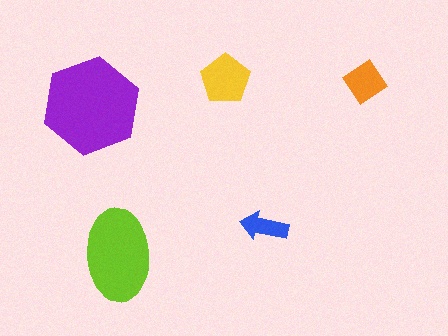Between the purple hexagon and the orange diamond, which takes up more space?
The purple hexagon.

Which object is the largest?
The purple hexagon.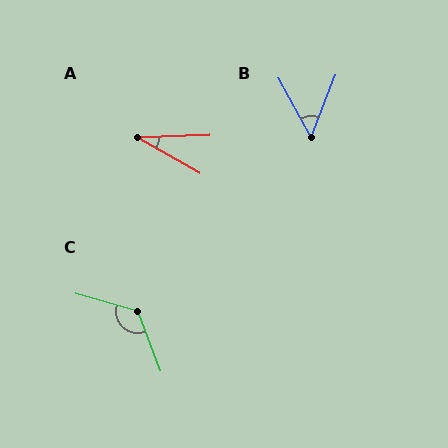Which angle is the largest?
C, at approximately 126 degrees.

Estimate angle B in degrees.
Approximately 51 degrees.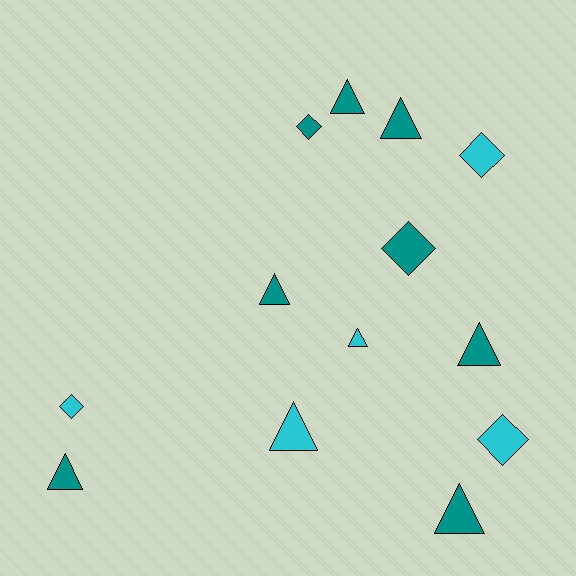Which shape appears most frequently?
Triangle, with 8 objects.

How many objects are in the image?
There are 13 objects.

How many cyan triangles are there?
There are 2 cyan triangles.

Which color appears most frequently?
Teal, with 8 objects.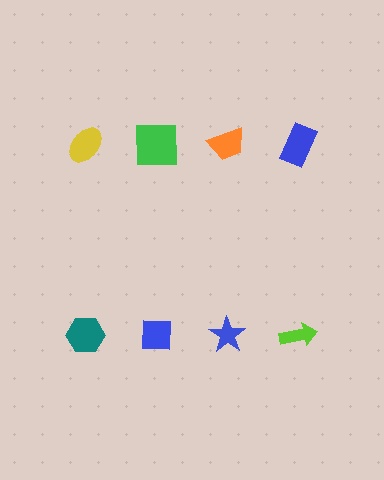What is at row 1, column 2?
A green square.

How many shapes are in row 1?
4 shapes.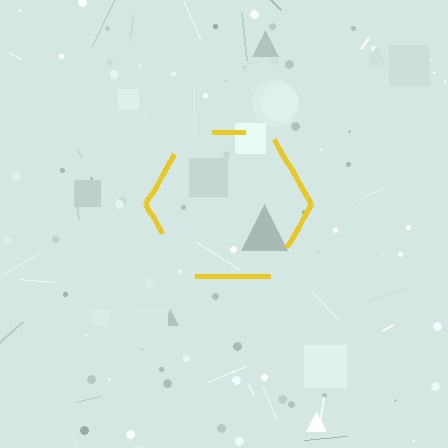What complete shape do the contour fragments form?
The contour fragments form a hexagon.